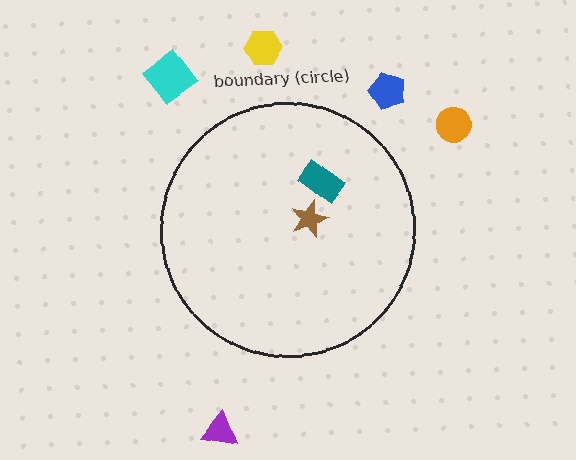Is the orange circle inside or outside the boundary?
Outside.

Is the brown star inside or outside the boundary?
Inside.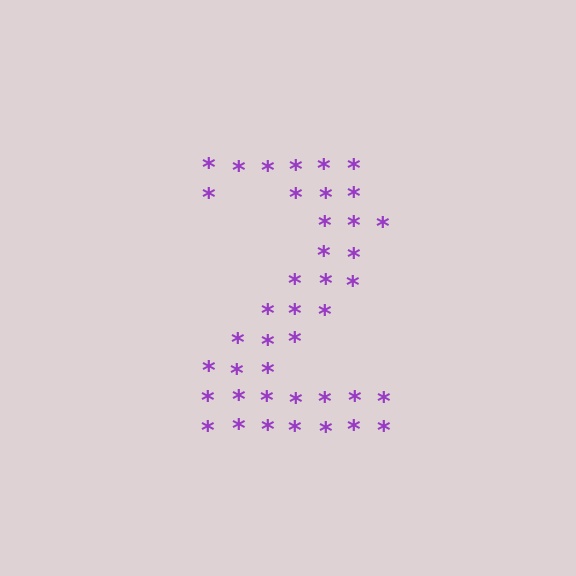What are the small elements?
The small elements are asterisks.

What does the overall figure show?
The overall figure shows the digit 2.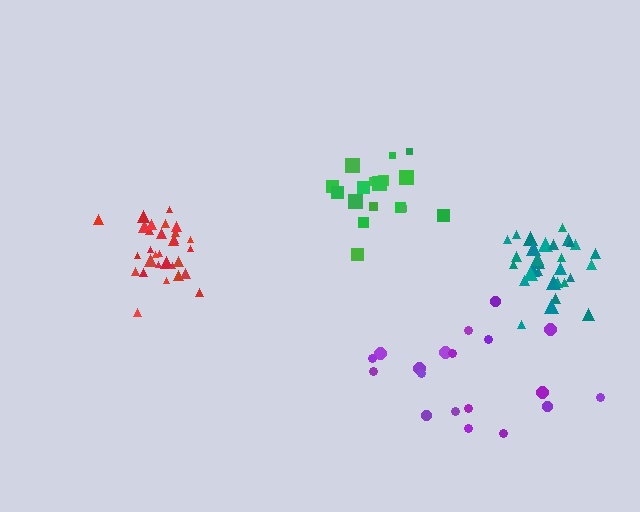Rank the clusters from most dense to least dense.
red, teal, green, purple.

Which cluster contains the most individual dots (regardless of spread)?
Teal (33).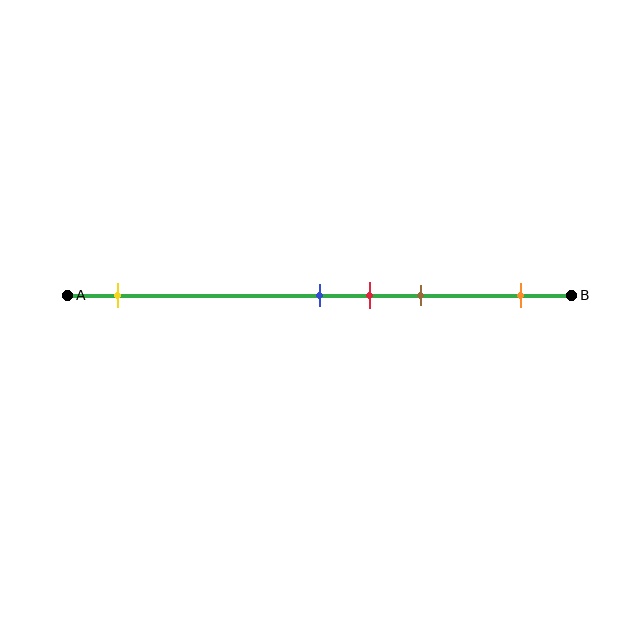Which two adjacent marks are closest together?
The blue and red marks are the closest adjacent pair.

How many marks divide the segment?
There are 5 marks dividing the segment.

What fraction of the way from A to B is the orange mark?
The orange mark is approximately 90% (0.9) of the way from A to B.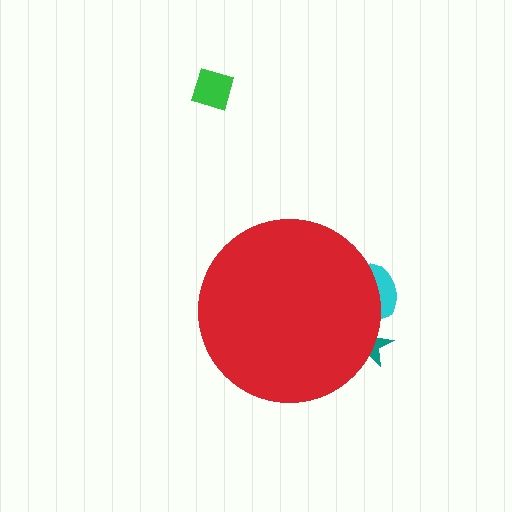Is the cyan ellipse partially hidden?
Yes, the cyan ellipse is partially hidden behind the red circle.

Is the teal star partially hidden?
Yes, the teal star is partially hidden behind the red circle.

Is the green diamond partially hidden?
No, the green diamond is fully visible.